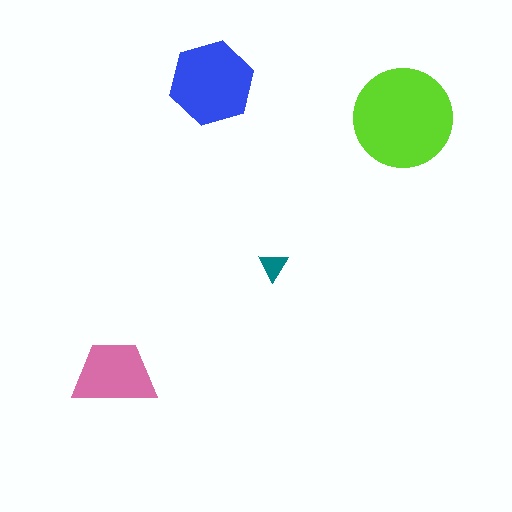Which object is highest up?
The blue hexagon is topmost.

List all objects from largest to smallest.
The lime circle, the blue hexagon, the pink trapezoid, the teal triangle.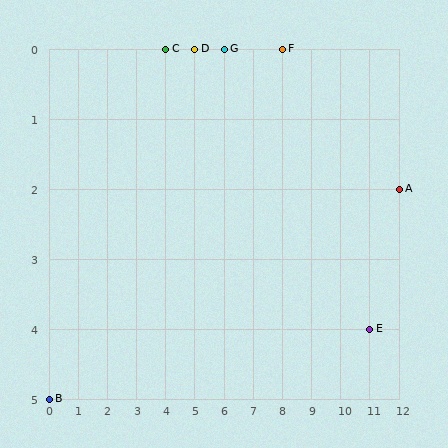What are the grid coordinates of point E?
Point E is at grid coordinates (11, 4).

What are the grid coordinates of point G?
Point G is at grid coordinates (6, 0).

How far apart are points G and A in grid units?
Points G and A are 6 columns and 2 rows apart (about 6.3 grid units diagonally).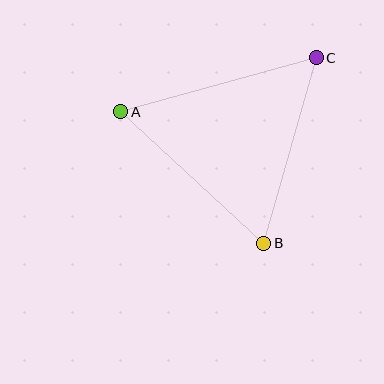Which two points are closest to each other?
Points B and C are closest to each other.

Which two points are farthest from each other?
Points A and C are farthest from each other.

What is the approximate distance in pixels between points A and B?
The distance between A and B is approximately 194 pixels.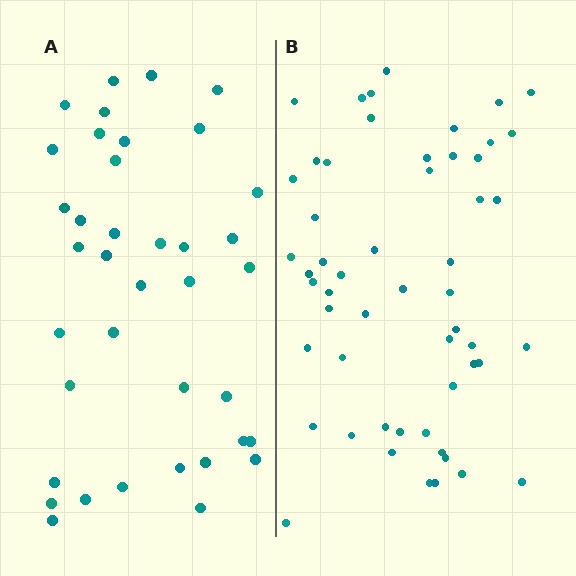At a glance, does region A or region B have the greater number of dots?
Region B (the right region) has more dots.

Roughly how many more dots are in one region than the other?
Region B has approximately 15 more dots than region A.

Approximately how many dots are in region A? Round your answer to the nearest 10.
About 40 dots. (The exact count is 38, which rounds to 40.)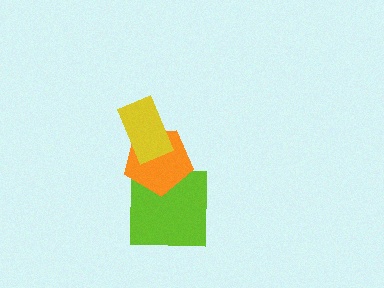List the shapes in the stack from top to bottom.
From top to bottom: the yellow rectangle, the orange pentagon, the lime square.